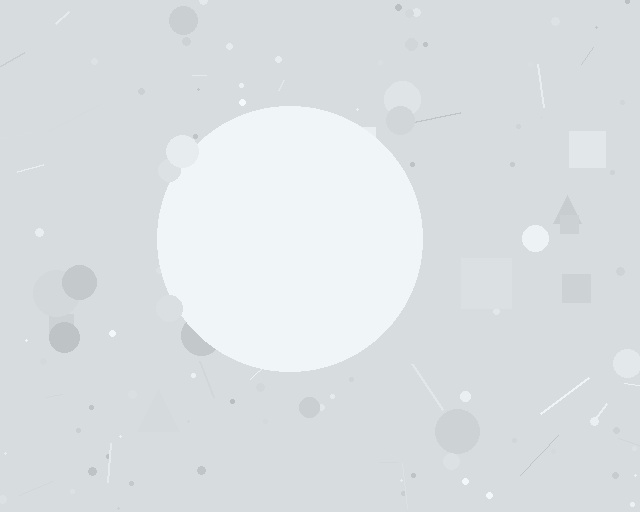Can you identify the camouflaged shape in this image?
The camouflaged shape is a circle.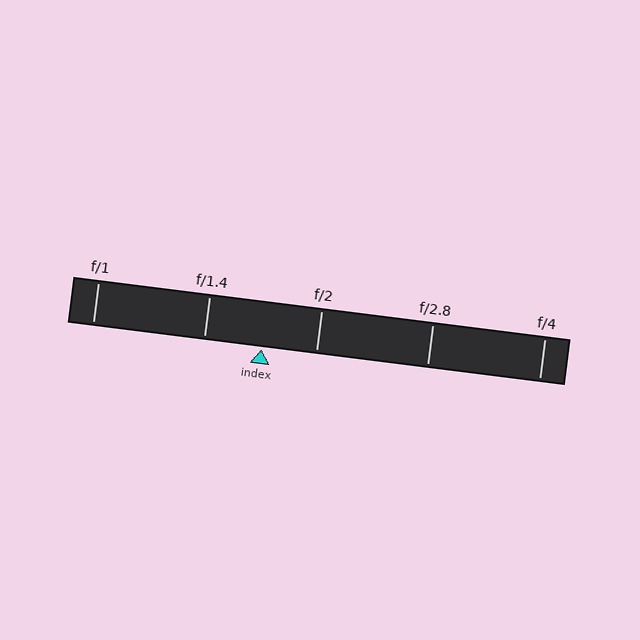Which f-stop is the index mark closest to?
The index mark is closest to f/2.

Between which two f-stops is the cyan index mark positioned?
The index mark is between f/1.4 and f/2.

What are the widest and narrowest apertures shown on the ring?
The widest aperture shown is f/1 and the narrowest is f/4.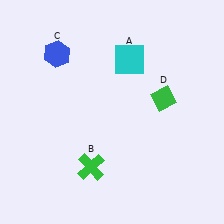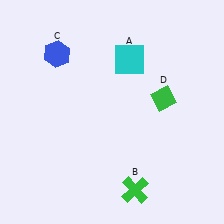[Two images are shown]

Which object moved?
The green cross (B) moved right.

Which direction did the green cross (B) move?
The green cross (B) moved right.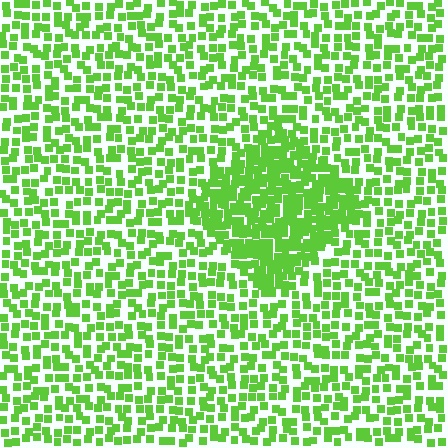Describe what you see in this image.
The image contains small lime elements arranged at two different densities. A diamond-shaped region is visible where the elements are more densely packed than the surrounding area.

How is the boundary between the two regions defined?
The boundary is defined by a change in element density (approximately 2.1x ratio). All elements are the same color, size, and shape.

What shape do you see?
I see a diamond.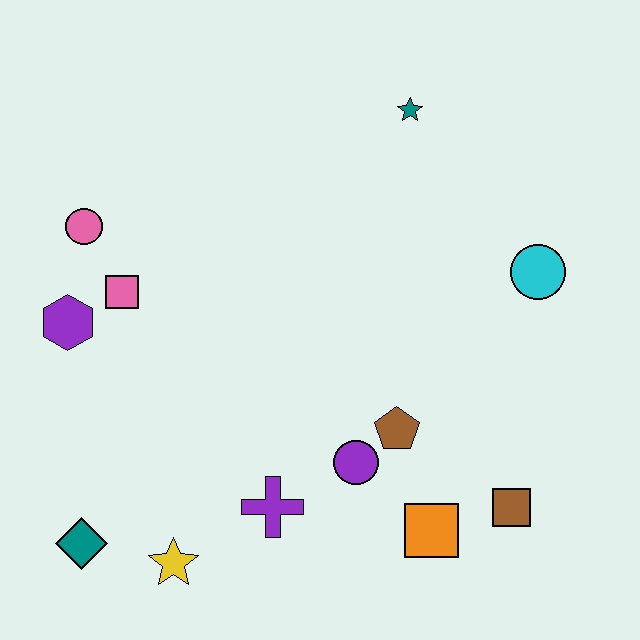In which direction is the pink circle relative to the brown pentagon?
The pink circle is to the left of the brown pentagon.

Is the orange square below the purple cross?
Yes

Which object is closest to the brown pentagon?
The purple circle is closest to the brown pentagon.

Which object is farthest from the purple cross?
The teal star is farthest from the purple cross.